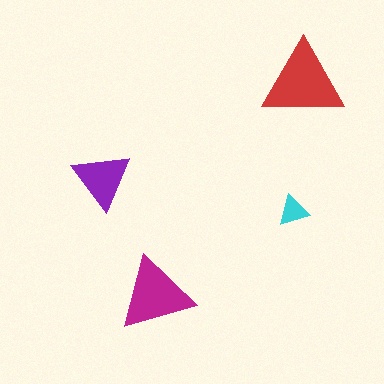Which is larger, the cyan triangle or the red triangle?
The red one.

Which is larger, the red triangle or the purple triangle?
The red one.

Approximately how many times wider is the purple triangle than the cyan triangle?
About 2 times wider.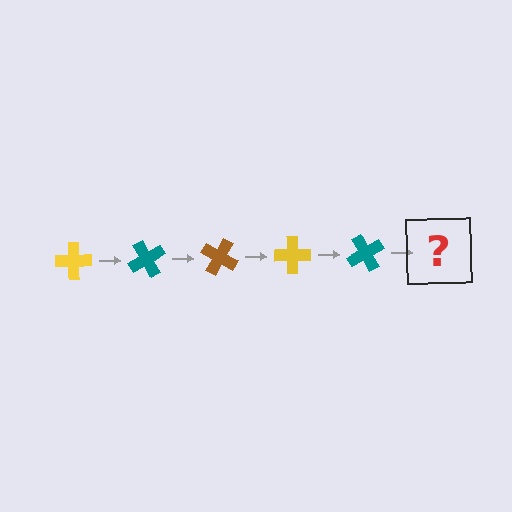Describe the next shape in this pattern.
It should be a brown cross, rotated 300 degrees from the start.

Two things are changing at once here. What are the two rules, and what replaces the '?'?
The two rules are that it rotates 60 degrees each step and the color cycles through yellow, teal, and brown. The '?' should be a brown cross, rotated 300 degrees from the start.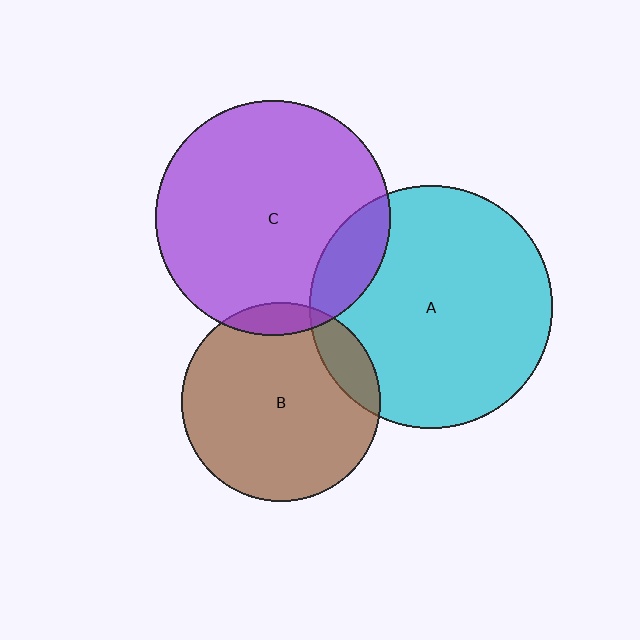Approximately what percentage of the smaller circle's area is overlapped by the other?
Approximately 10%.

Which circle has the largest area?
Circle A (cyan).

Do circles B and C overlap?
Yes.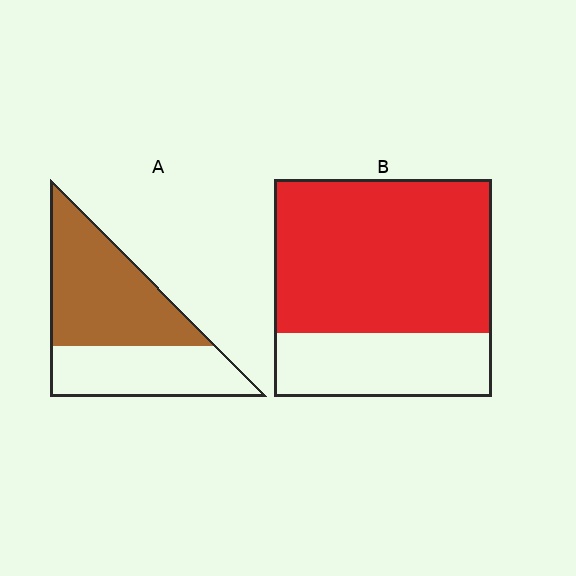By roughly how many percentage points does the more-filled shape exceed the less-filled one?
By roughly 10 percentage points (B over A).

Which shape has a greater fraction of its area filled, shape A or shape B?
Shape B.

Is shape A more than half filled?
Yes.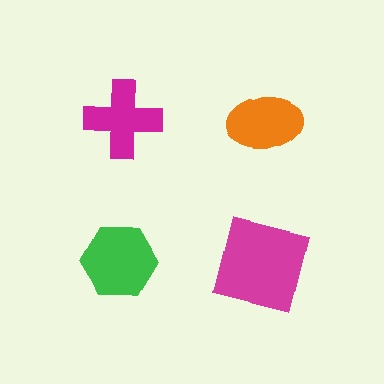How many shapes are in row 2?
2 shapes.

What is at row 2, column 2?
A magenta square.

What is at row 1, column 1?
A magenta cross.